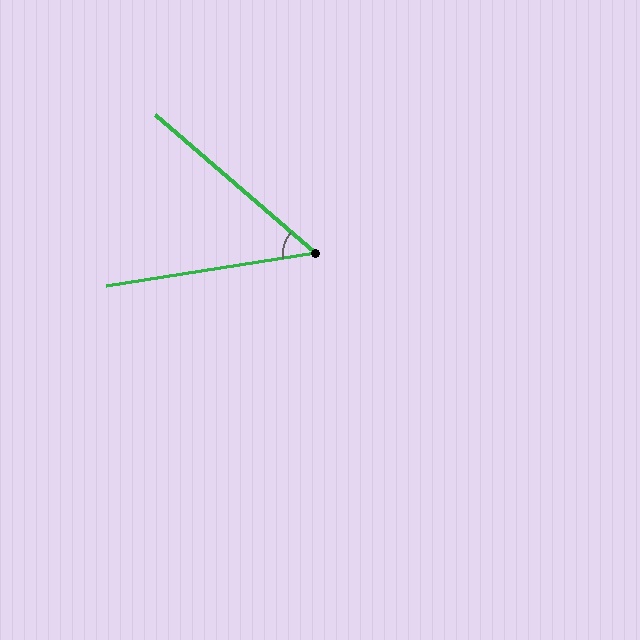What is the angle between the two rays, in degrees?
Approximately 50 degrees.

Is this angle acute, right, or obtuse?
It is acute.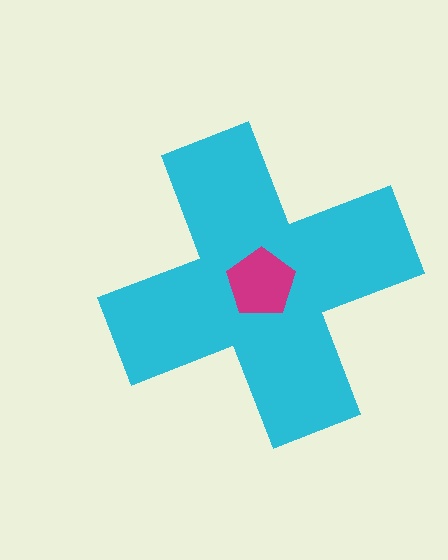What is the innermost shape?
The magenta pentagon.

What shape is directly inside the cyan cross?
The magenta pentagon.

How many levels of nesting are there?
2.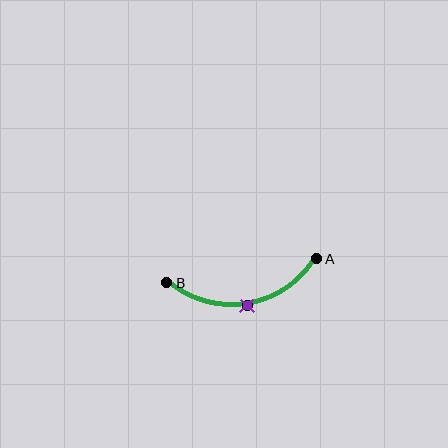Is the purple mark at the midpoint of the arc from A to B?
Yes. The purple mark lies on the arc at equal arc-length from both A and B — it is the arc midpoint.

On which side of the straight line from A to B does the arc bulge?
The arc bulges below the straight line connecting A and B.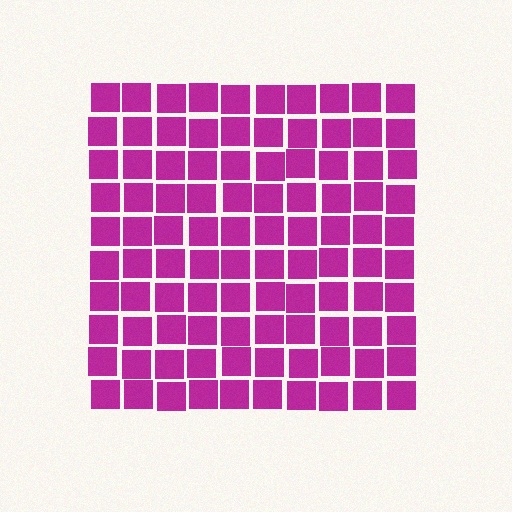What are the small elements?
The small elements are squares.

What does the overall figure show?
The overall figure shows a square.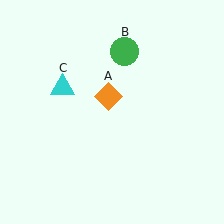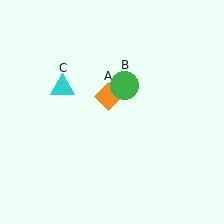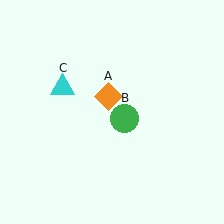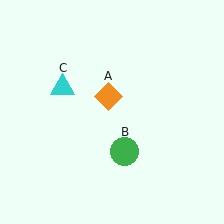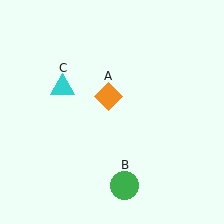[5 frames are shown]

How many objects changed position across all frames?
1 object changed position: green circle (object B).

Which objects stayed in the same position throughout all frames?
Orange diamond (object A) and cyan triangle (object C) remained stationary.